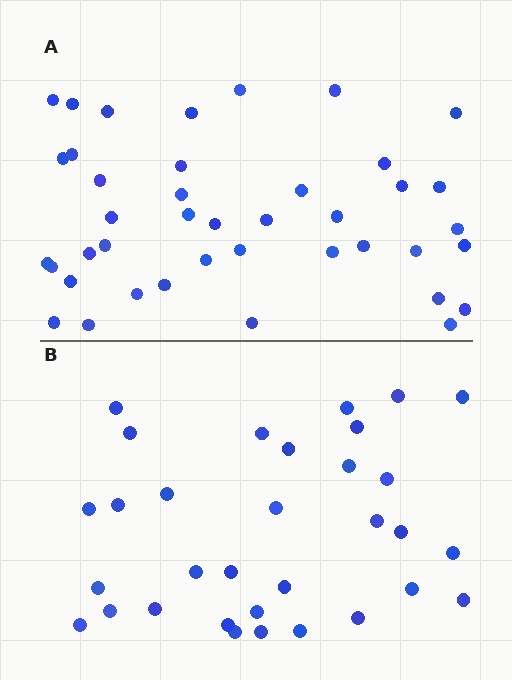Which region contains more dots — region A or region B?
Region A (the top region) has more dots.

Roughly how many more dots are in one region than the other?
Region A has roughly 8 or so more dots than region B.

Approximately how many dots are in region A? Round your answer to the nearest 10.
About 40 dots. (The exact count is 41, which rounds to 40.)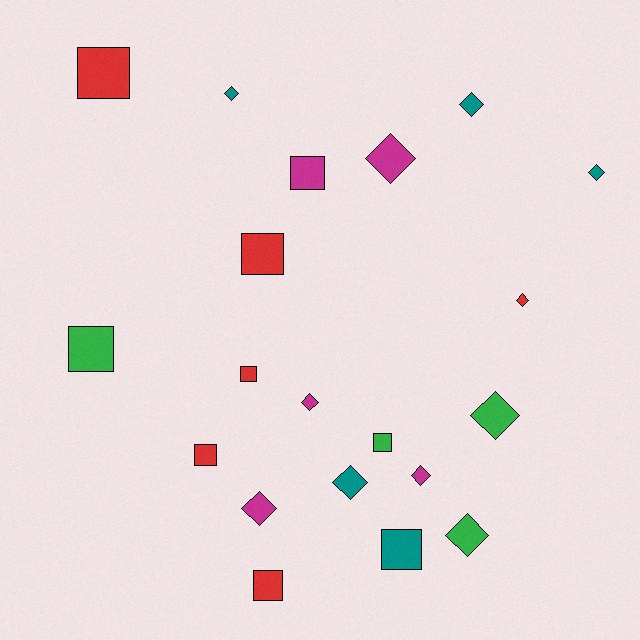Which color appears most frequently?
Red, with 6 objects.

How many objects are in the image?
There are 20 objects.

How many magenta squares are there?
There is 1 magenta square.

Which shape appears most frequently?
Diamond, with 11 objects.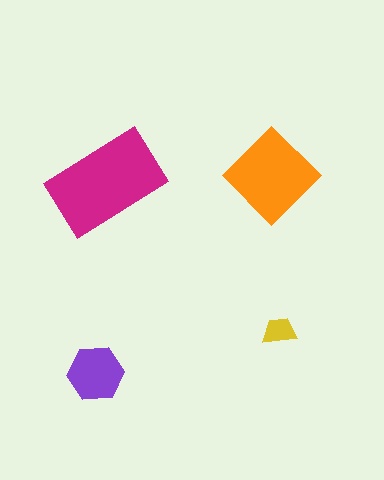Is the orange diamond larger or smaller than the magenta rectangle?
Smaller.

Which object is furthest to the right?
The yellow trapezoid is rightmost.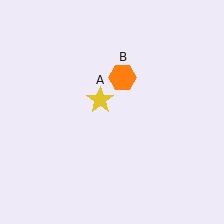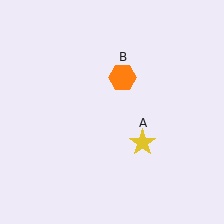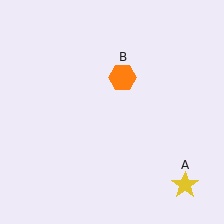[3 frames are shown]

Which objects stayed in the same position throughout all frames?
Orange hexagon (object B) remained stationary.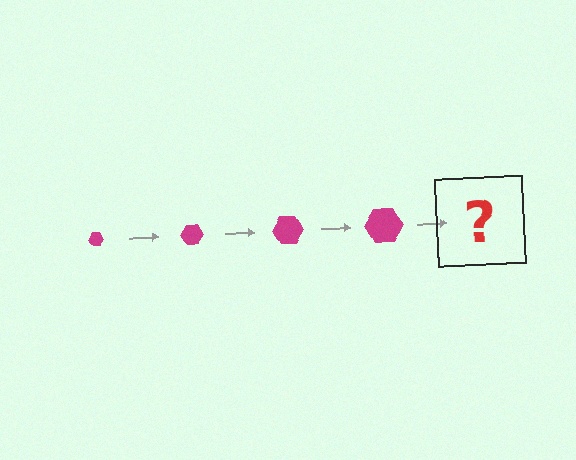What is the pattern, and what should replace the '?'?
The pattern is that the hexagon gets progressively larger each step. The '?' should be a magenta hexagon, larger than the previous one.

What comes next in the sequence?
The next element should be a magenta hexagon, larger than the previous one.